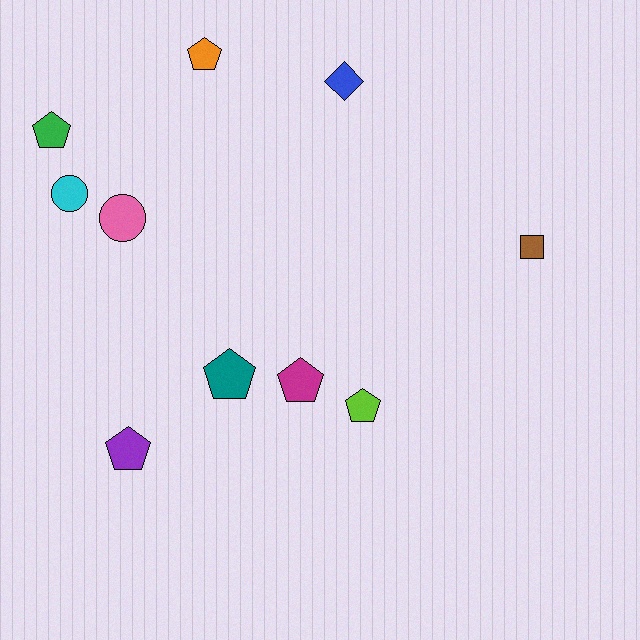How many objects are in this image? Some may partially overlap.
There are 10 objects.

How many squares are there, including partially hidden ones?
There is 1 square.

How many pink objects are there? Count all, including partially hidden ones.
There is 1 pink object.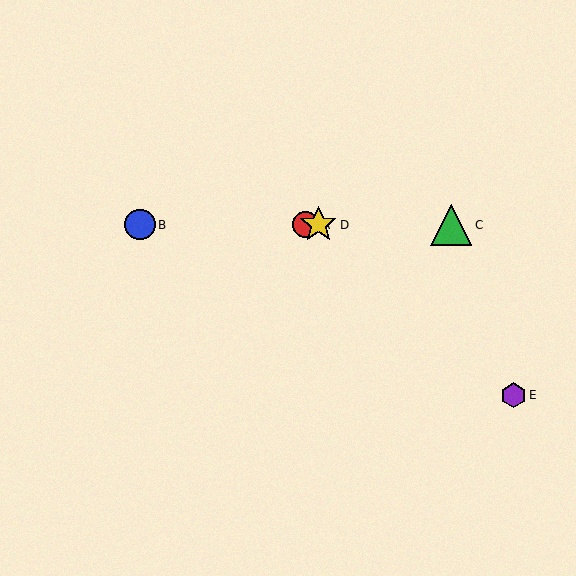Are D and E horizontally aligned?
No, D is at y≈225 and E is at y≈395.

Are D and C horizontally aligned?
Yes, both are at y≈225.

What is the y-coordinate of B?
Object B is at y≈225.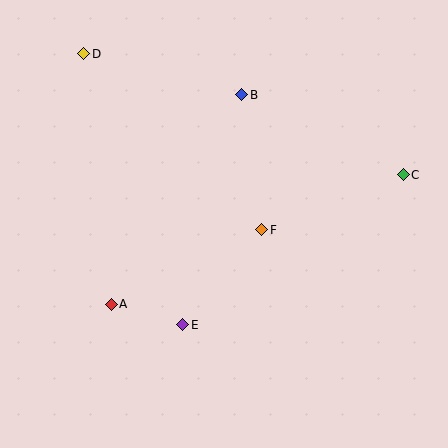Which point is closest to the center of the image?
Point F at (262, 230) is closest to the center.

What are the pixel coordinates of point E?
Point E is at (183, 325).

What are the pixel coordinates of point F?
Point F is at (262, 230).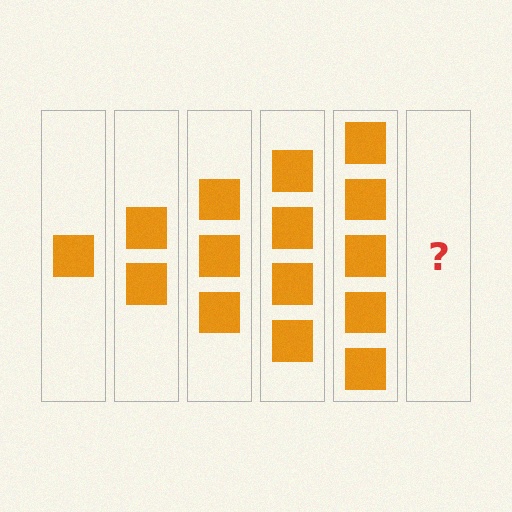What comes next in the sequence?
The next element should be 6 squares.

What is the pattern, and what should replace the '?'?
The pattern is that each step adds one more square. The '?' should be 6 squares.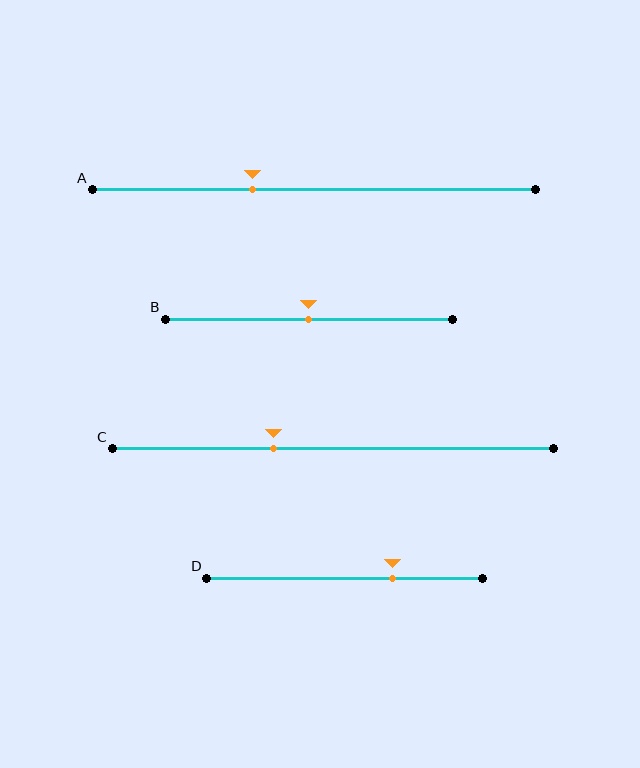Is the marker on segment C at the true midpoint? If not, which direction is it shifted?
No, the marker on segment C is shifted to the left by about 13% of the segment length.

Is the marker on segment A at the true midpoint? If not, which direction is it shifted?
No, the marker on segment A is shifted to the left by about 14% of the segment length.